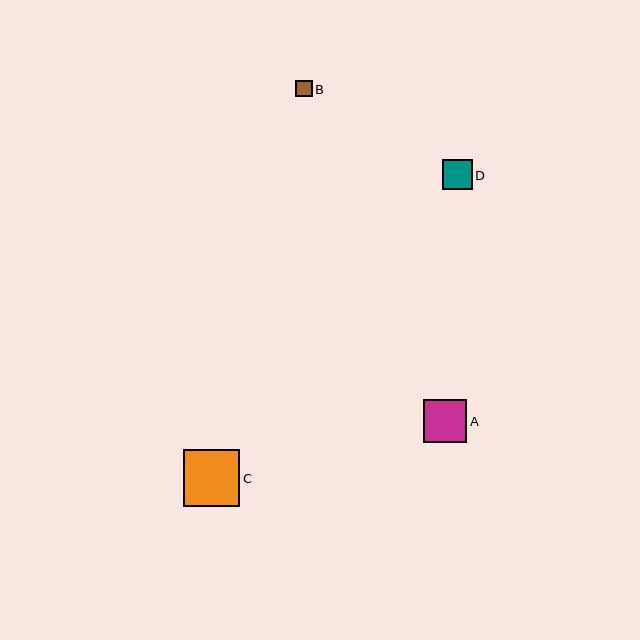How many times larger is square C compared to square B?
Square C is approximately 3.4 times the size of square B.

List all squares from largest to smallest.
From largest to smallest: C, A, D, B.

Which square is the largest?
Square C is the largest with a size of approximately 56 pixels.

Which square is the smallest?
Square B is the smallest with a size of approximately 17 pixels.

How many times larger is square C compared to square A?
Square C is approximately 1.3 times the size of square A.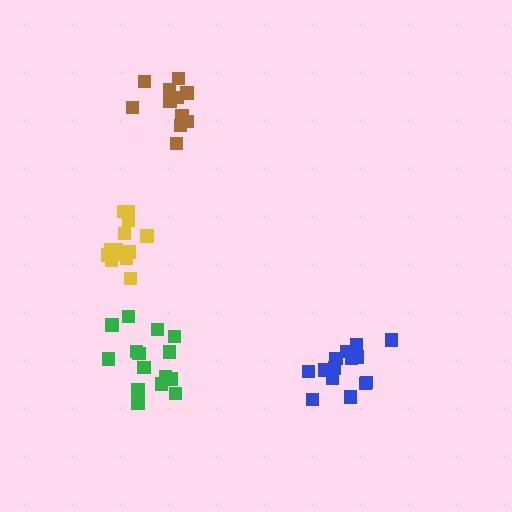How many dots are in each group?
Group 1: 13 dots, Group 2: 11 dots, Group 3: 15 dots, Group 4: 14 dots (53 total).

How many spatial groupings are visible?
There are 4 spatial groupings.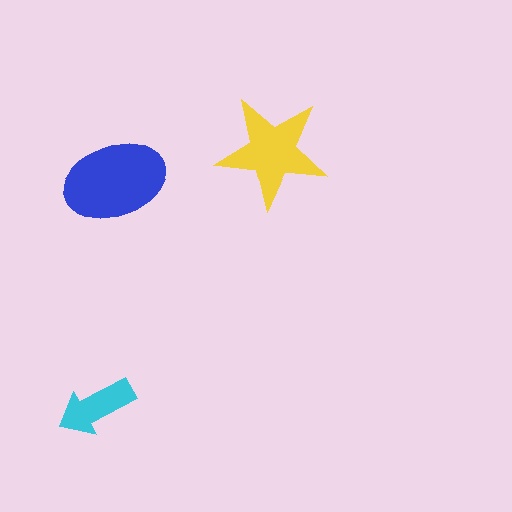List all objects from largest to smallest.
The blue ellipse, the yellow star, the cyan arrow.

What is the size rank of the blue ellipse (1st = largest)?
1st.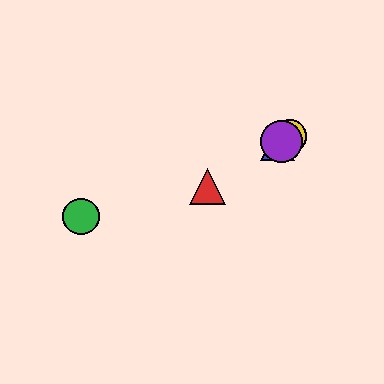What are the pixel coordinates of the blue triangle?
The blue triangle is at (277, 144).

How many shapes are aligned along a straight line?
4 shapes (the red triangle, the blue triangle, the yellow circle, the purple circle) are aligned along a straight line.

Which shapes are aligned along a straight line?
The red triangle, the blue triangle, the yellow circle, the purple circle are aligned along a straight line.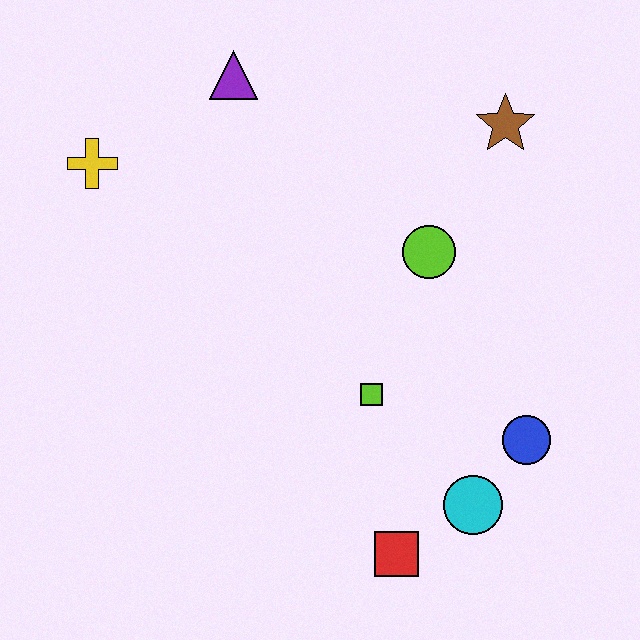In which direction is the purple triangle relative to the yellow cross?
The purple triangle is to the right of the yellow cross.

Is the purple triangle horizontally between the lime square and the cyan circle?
No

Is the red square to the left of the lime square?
No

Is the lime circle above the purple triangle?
No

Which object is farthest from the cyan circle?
The yellow cross is farthest from the cyan circle.